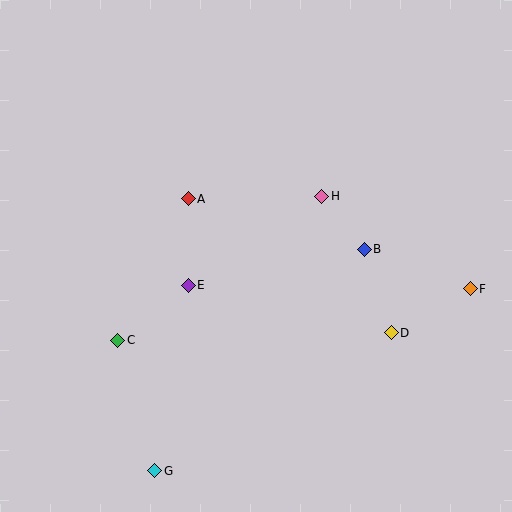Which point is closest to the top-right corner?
Point H is closest to the top-right corner.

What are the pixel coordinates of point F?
Point F is at (470, 289).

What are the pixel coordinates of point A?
Point A is at (188, 199).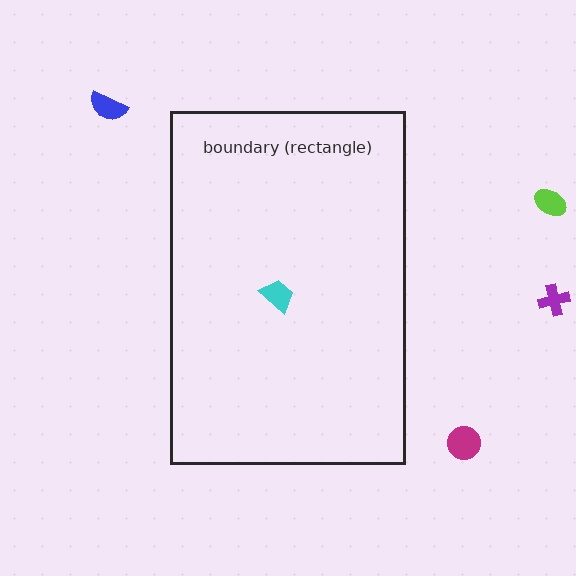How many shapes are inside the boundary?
1 inside, 4 outside.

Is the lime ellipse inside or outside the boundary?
Outside.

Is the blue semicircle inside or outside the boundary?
Outside.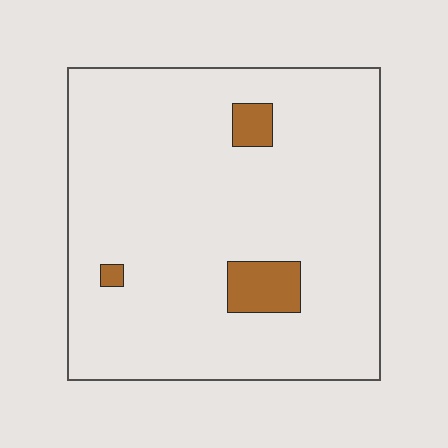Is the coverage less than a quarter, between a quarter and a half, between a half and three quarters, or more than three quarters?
Less than a quarter.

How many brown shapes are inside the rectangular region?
3.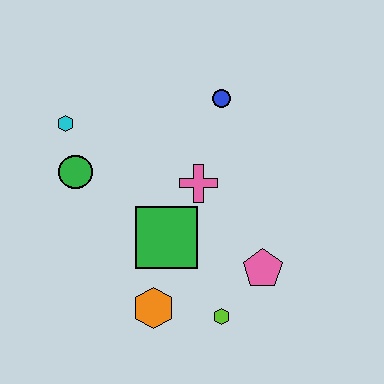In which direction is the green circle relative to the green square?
The green circle is to the left of the green square.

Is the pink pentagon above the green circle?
No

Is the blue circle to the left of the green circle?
No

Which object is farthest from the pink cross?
The cyan hexagon is farthest from the pink cross.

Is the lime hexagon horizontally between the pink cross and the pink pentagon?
Yes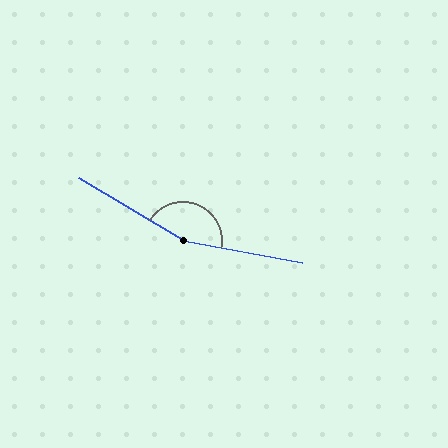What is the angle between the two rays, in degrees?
Approximately 159 degrees.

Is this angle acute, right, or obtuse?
It is obtuse.